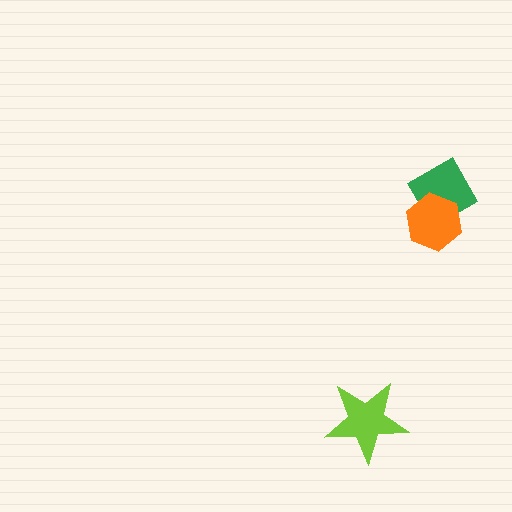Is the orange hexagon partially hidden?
No, no other shape covers it.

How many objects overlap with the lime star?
0 objects overlap with the lime star.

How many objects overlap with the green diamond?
1 object overlaps with the green diamond.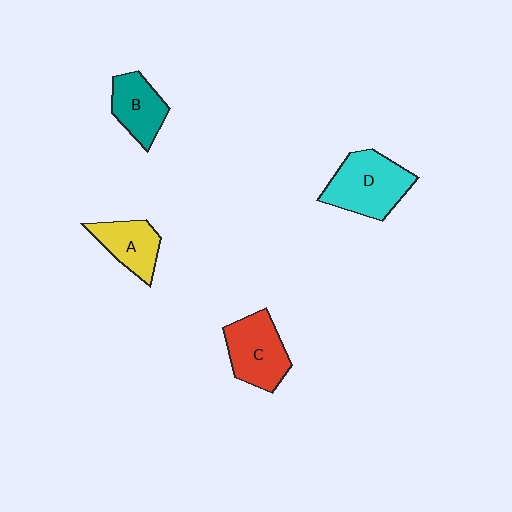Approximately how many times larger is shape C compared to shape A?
Approximately 1.3 times.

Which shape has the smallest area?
Shape A (yellow).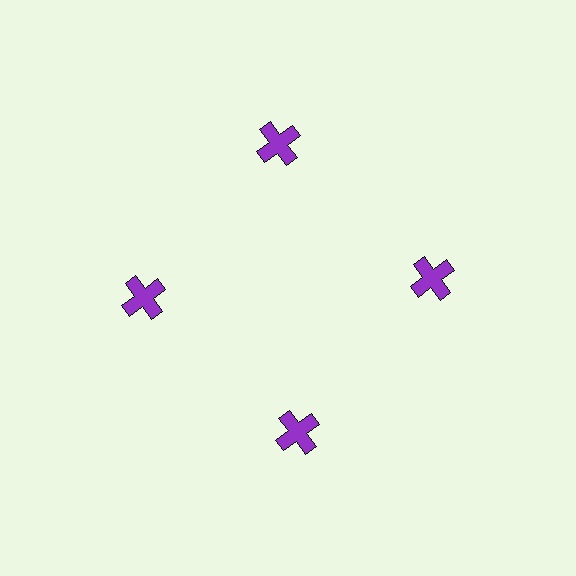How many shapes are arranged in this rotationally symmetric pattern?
There are 4 shapes, arranged in 4 groups of 1.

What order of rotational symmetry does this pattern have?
This pattern has 4-fold rotational symmetry.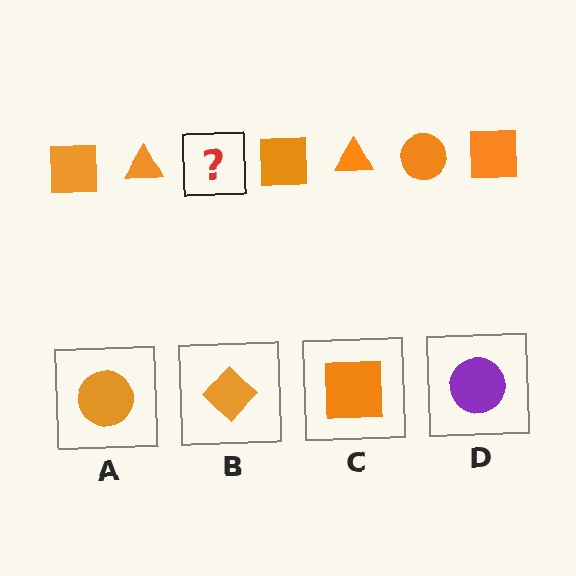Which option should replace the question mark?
Option A.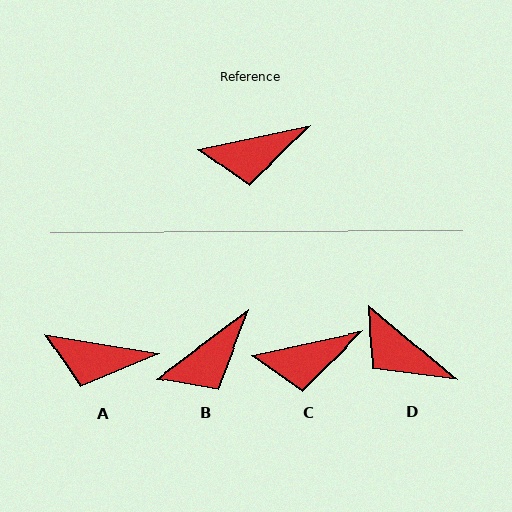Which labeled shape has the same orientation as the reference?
C.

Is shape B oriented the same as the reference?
No, it is off by about 24 degrees.